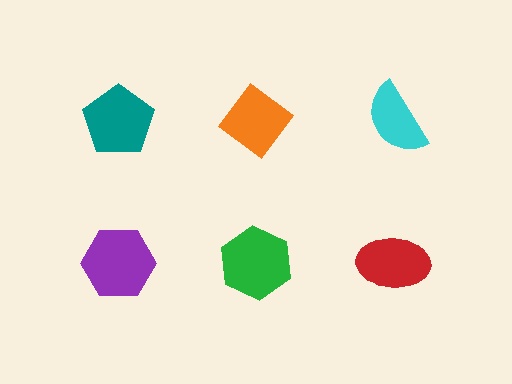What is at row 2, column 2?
A green hexagon.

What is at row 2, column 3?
A red ellipse.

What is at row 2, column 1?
A purple hexagon.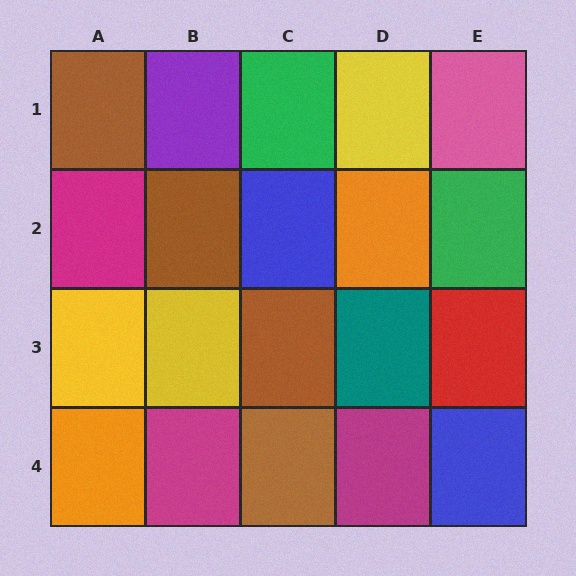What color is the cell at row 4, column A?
Orange.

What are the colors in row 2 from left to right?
Magenta, brown, blue, orange, green.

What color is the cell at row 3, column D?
Teal.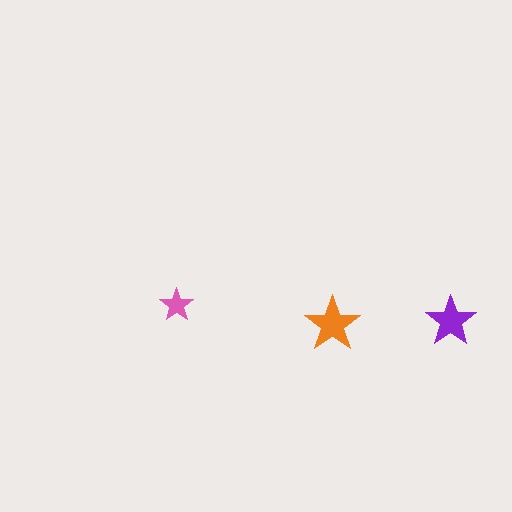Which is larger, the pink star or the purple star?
The purple one.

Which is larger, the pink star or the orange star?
The orange one.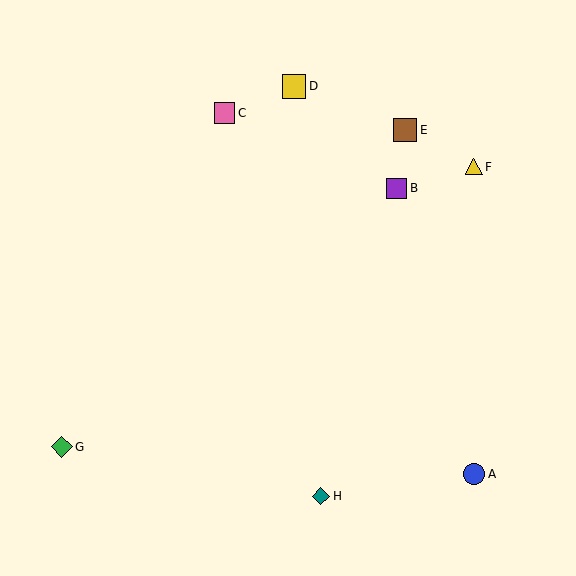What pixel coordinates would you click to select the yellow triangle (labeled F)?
Click at (474, 167) to select the yellow triangle F.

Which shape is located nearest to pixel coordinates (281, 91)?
The yellow square (labeled D) at (294, 86) is nearest to that location.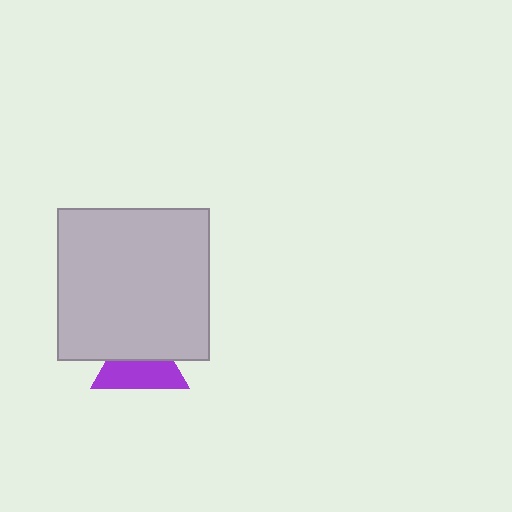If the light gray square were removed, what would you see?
You would see the complete purple triangle.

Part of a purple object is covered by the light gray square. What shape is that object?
It is a triangle.